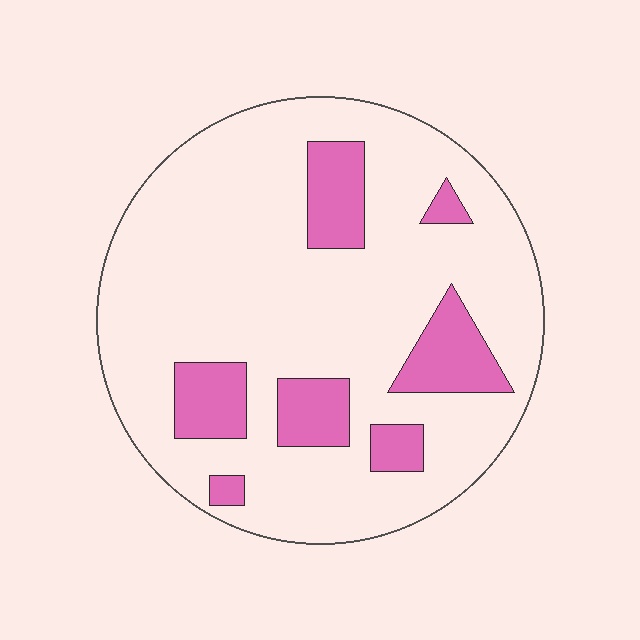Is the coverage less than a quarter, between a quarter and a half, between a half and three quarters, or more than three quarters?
Less than a quarter.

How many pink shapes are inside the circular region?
7.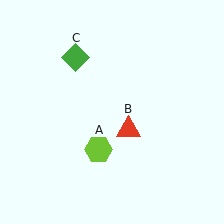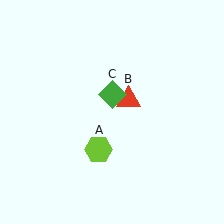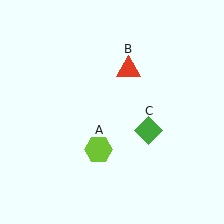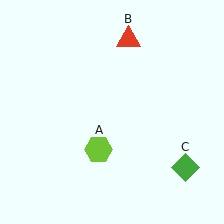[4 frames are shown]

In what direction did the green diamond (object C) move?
The green diamond (object C) moved down and to the right.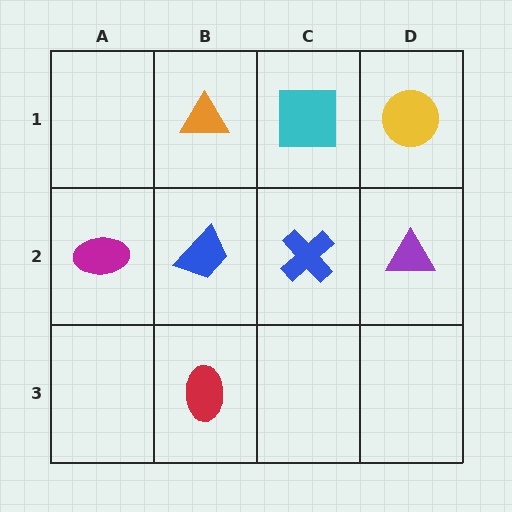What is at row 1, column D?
A yellow circle.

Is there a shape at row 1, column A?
No, that cell is empty.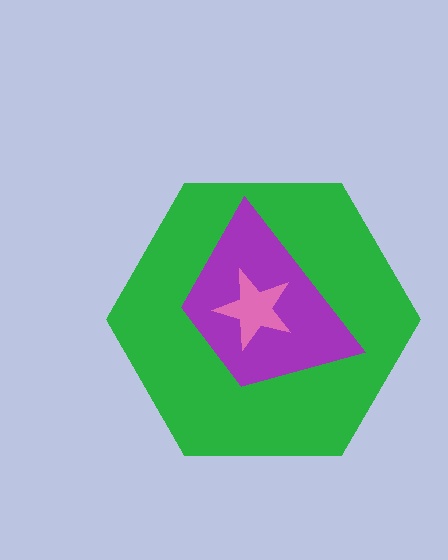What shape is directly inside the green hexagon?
The purple trapezoid.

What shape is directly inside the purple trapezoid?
The pink star.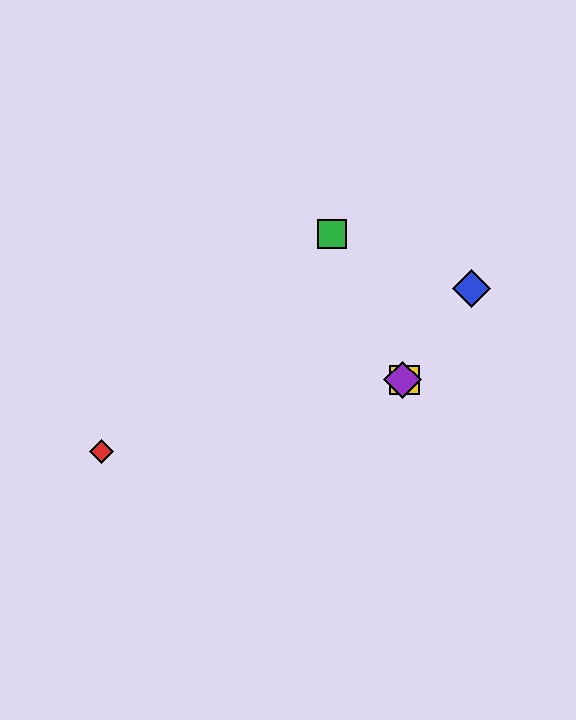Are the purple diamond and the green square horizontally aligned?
No, the purple diamond is at y≈380 and the green square is at y≈234.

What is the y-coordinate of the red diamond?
The red diamond is at y≈451.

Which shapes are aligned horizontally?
The yellow square, the purple diamond are aligned horizontally.